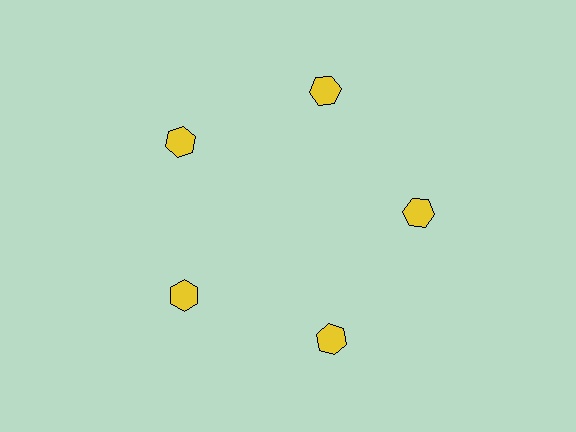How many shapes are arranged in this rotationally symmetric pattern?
There are 5 shapes, arranged in 5 groups of 1.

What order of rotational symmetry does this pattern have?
This pattern has 5-fold rotational symmetry.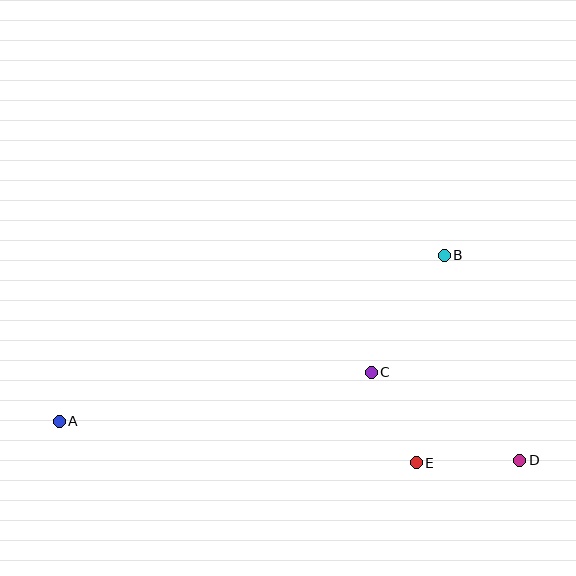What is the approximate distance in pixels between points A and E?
The distance between A and E is approximately 359 pixels.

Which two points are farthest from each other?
Points A and D are farthest from each other.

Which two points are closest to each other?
Points C and E are closest to each other.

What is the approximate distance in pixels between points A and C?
The distance between A and C is approximately 316 pixels.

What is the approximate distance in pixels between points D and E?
The distance between D and E is approximately 104 pixels.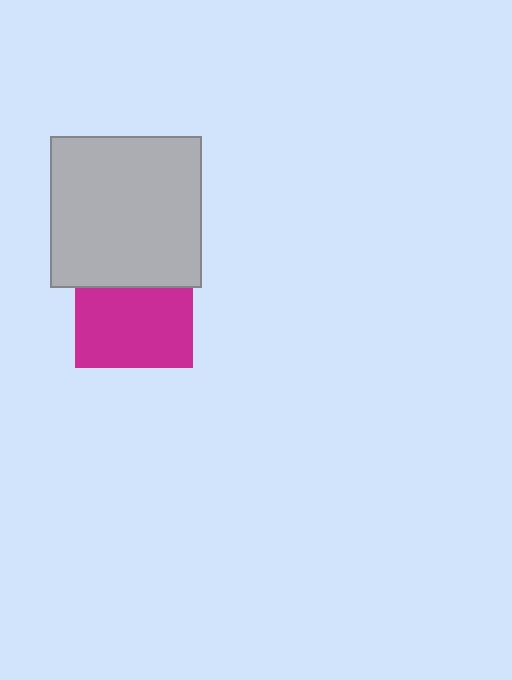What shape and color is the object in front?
The object in front is a light gray square.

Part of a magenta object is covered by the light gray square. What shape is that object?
It is a square.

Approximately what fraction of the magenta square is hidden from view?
Roughly 32% of the magenta square is hidden behind the light gray square.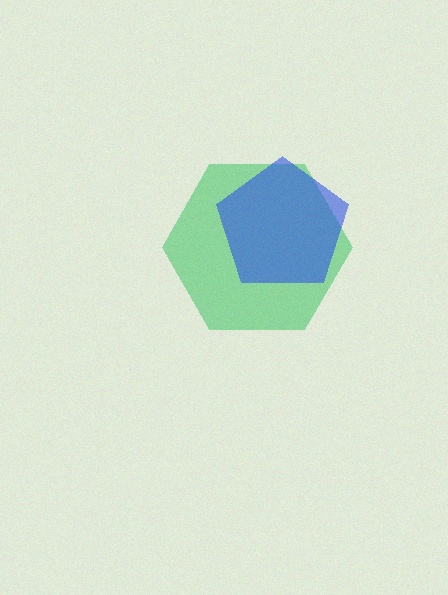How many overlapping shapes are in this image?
There are 2 overlapping shapes in the image.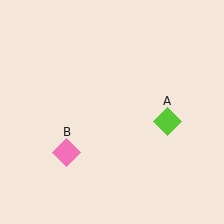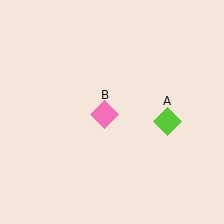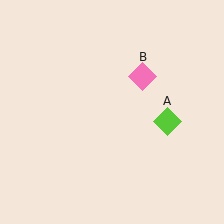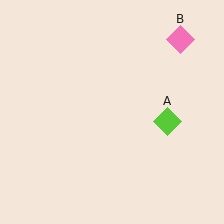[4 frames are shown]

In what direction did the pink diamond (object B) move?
The pink diamond (object B) moved up and to the right.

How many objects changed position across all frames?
1 object changed position: pink diamond (object B).